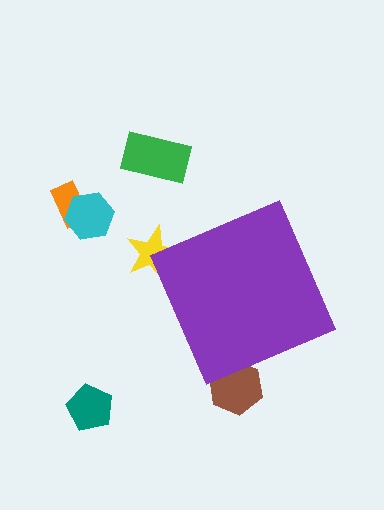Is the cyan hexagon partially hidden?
No, the cyan hexagon is fully visible.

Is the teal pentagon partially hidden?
No, the teal pentagon is fully visible.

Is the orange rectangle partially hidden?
No, the orange rectangle is fully visible.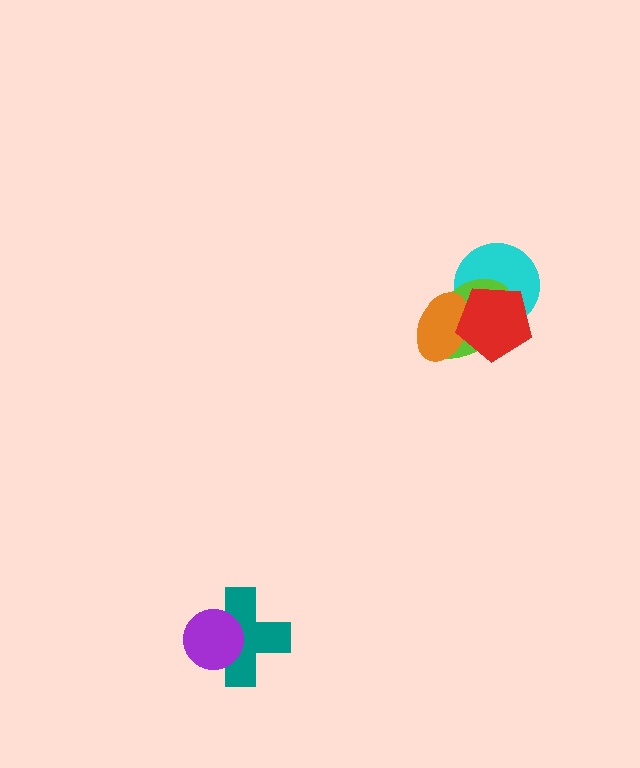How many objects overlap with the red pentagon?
3 objects overlap with the red pentagon.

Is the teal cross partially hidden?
Yes, it is partially covered by another shape.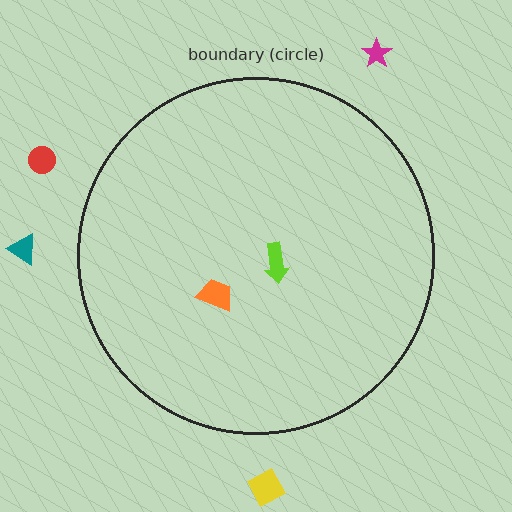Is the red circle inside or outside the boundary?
Outside.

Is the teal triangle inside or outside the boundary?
Outside.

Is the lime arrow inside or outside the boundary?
Inside.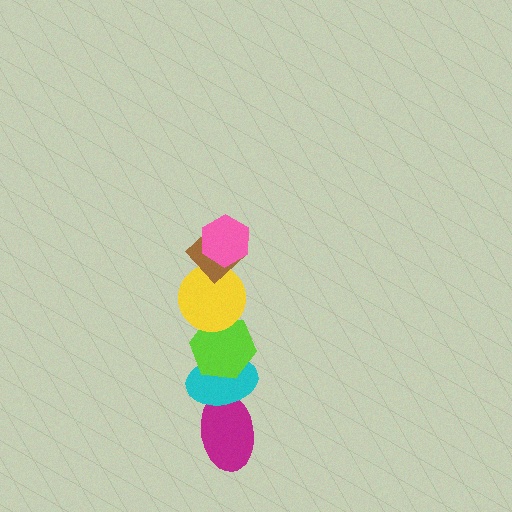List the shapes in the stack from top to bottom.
From top to bottom: the pink hexagon, the brown diamond, the yellow circle, the lime hexagon, the cyan ellipse, the magenta ellipse.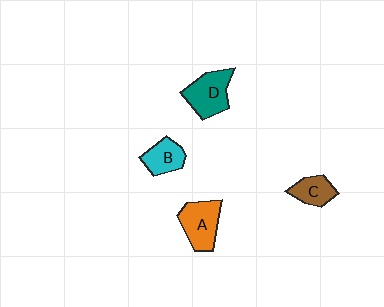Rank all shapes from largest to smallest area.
From largest to smallest: D (teal), A (orange), B (cyan), C (brown).